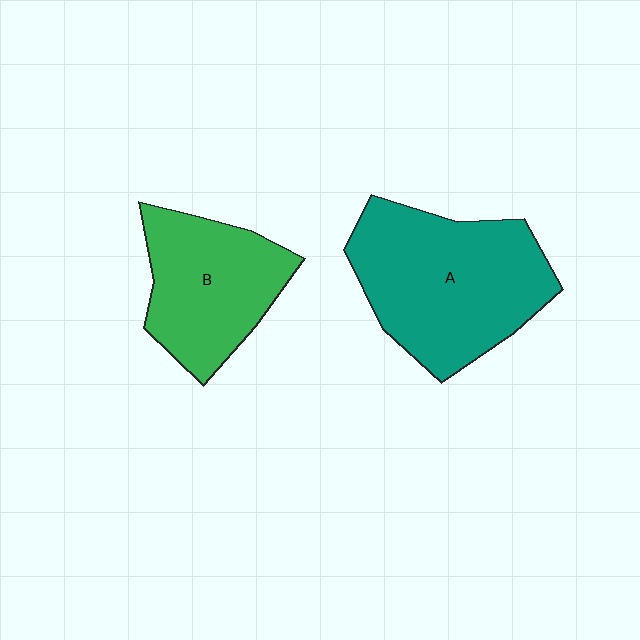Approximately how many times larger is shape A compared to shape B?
Approximately 1.4 times.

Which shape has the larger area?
Shape A (teal).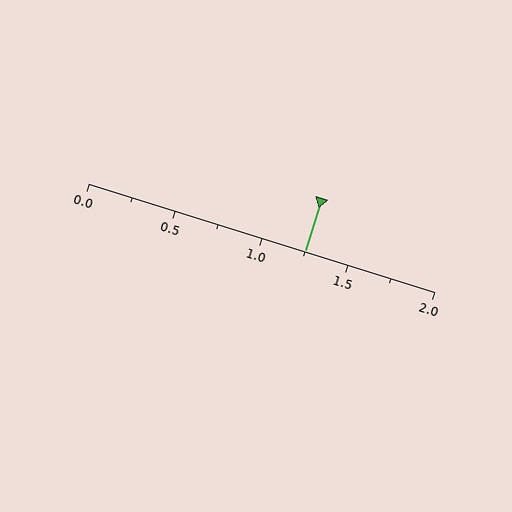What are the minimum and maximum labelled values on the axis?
The axis runs from 0.0 to 2.0.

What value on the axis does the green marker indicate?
The marker indicates approximately 1.25.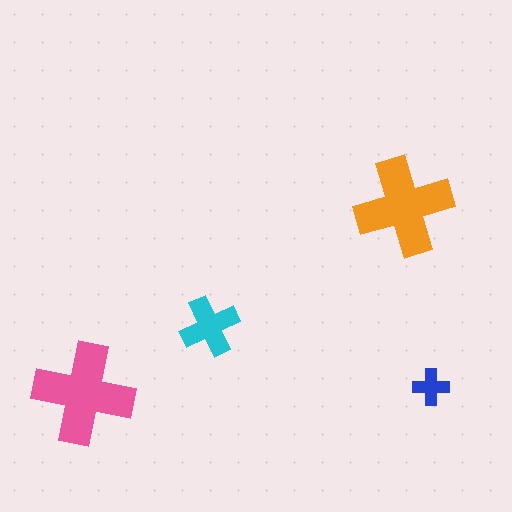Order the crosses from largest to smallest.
the pink one, the orange one, the cyan one, the blue one.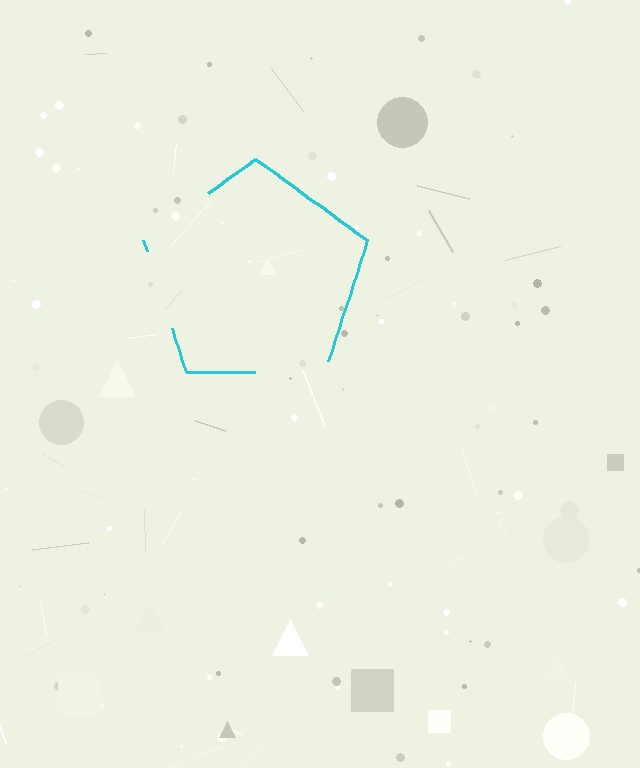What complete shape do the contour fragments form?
The contour fragments form a pentagon.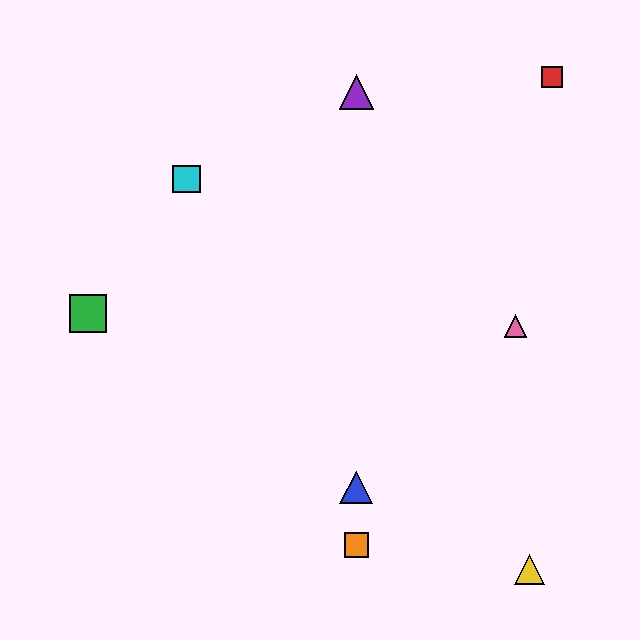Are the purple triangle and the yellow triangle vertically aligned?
No, the purple triangle is at x≈356 and the yellow triangle is at x≈530.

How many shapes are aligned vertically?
3 shapes (the blue triangle, the purple triangle, the orange square) are aligned vertically.